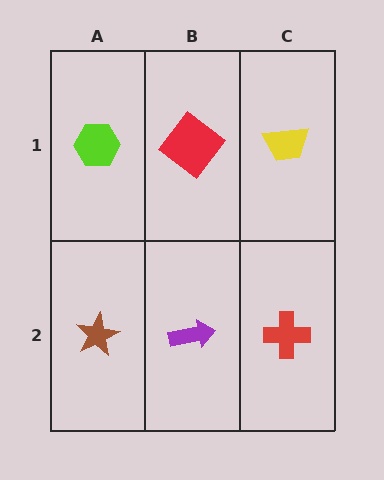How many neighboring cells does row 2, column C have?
2.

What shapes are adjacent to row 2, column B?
A red diamond (row 1, column B), a brown star (row 2, column A), a red cross (row 2, column C).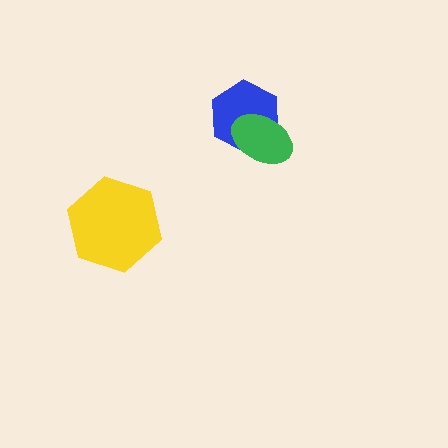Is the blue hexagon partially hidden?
Yes, it is partially covered by another shape.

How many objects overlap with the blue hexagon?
1 object overlaps with the blue hexagon.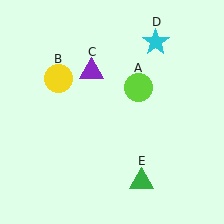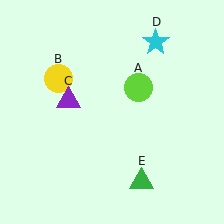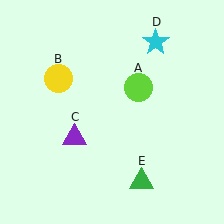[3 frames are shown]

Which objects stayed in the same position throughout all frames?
Lime circle (object A) and yellow circle (object B) and cyan star (object D) and green triangle (object E) remained stationary.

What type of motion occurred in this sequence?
The purple triangle (object C) rotated counterclockwise around the center of the scene.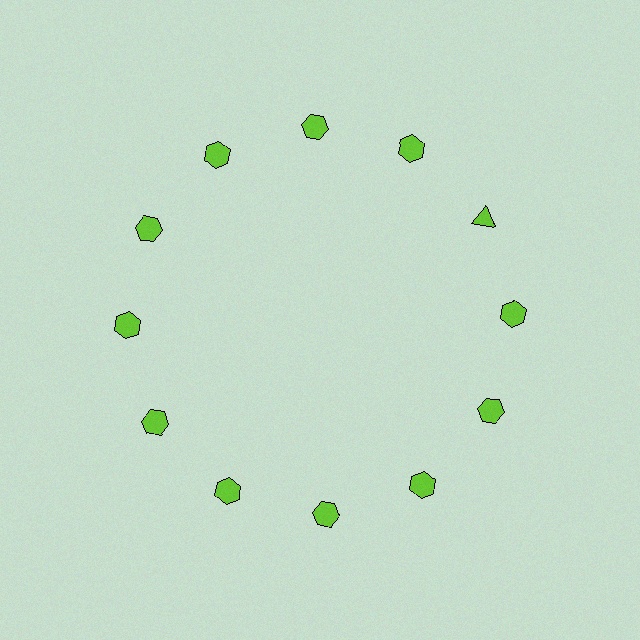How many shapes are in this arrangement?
There are 12 shapes arranged in a ring pattern.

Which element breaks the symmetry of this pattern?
The lime triangle at roughly the 2 o'clock position breaks the symmetry. All other shapes are lime hexagons.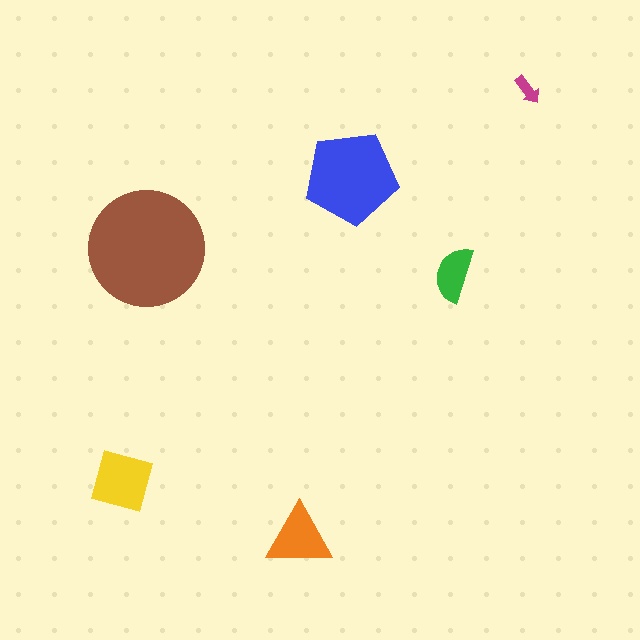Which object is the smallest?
The magenta arrow.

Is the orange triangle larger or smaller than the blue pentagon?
Smaller.